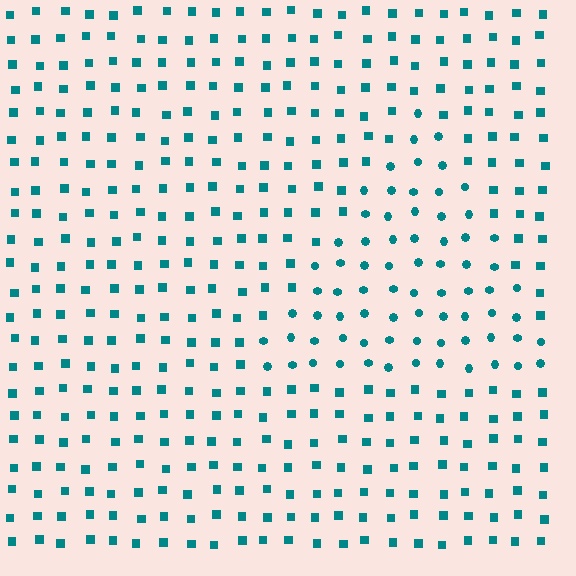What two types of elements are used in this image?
The image uses circles inside the triangle region and squares outside it.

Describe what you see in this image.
The image is filled with small teal elements arranged in a uniform grid. A triangle-shaped region contains circles, while the surrounding area contains squares. The boundary is defined purely by the change in element shape.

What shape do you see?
I see a triangle.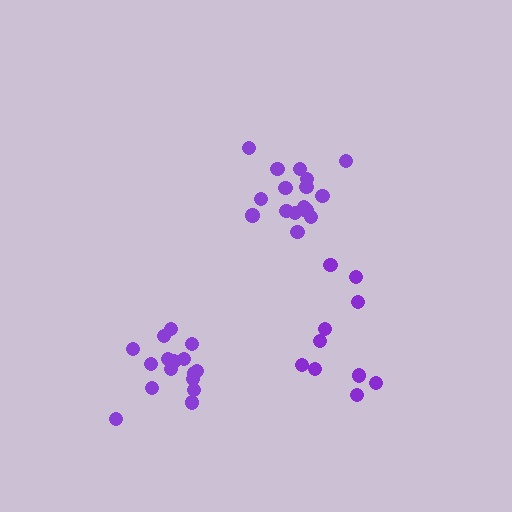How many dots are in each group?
Group 1: 16 dots, Group 2: 16 dots, Group 3: 10 dots (42 total).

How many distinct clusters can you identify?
There are 3 distinct clusters.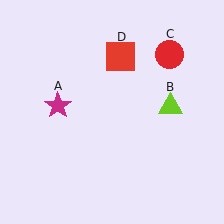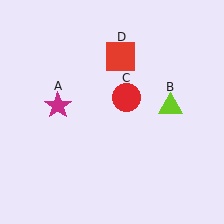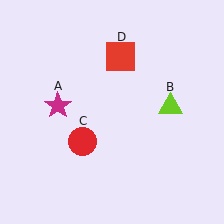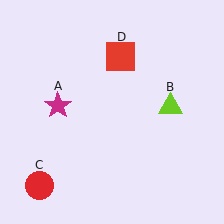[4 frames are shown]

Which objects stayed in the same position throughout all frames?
Magenta star (object A) and lime triangle (object B) and red square (object D) remained stationary.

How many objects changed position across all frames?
1 object changed position: red circle (object C).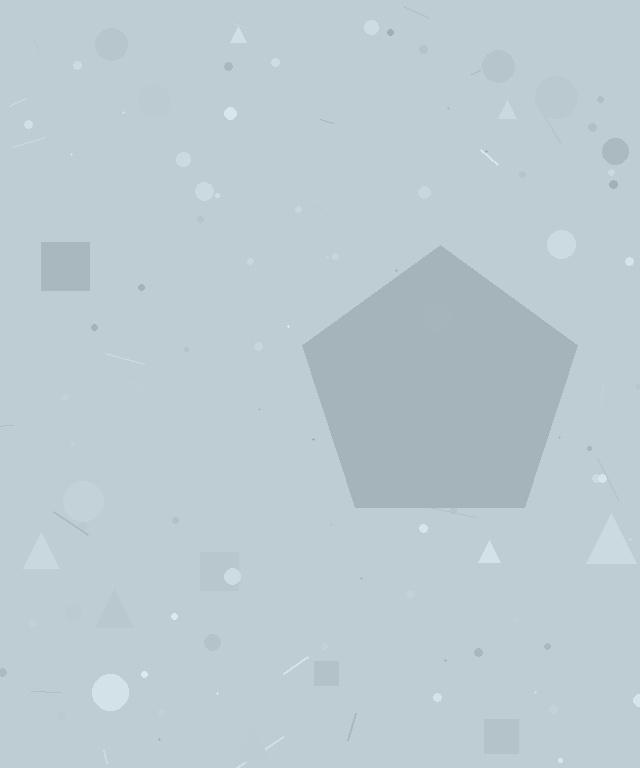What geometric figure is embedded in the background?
A pentagon is embedded in the background.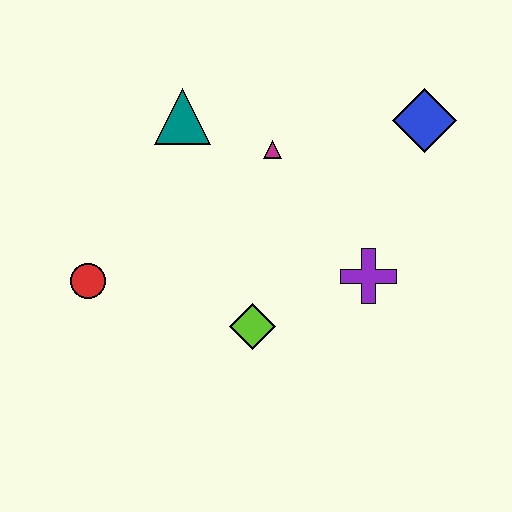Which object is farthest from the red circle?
The blue diamond is farthest from the red circle.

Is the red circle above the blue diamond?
No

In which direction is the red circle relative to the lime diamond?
The red circle is to the left of the lime diamond.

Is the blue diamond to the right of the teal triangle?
Yes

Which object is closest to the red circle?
The lime diamond is closest to the red circle.